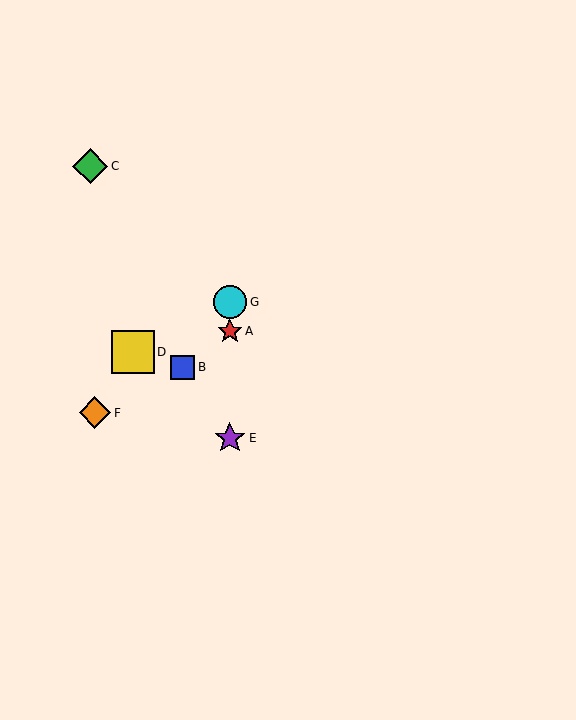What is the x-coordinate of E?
Object E is at x≈230.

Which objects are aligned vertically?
Objects A, E, G are aligned vertically.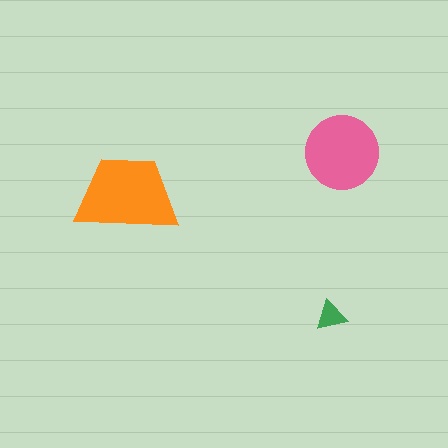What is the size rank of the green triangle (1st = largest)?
3rd.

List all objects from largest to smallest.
The orange trapezoid, the pink circle, the green triangle.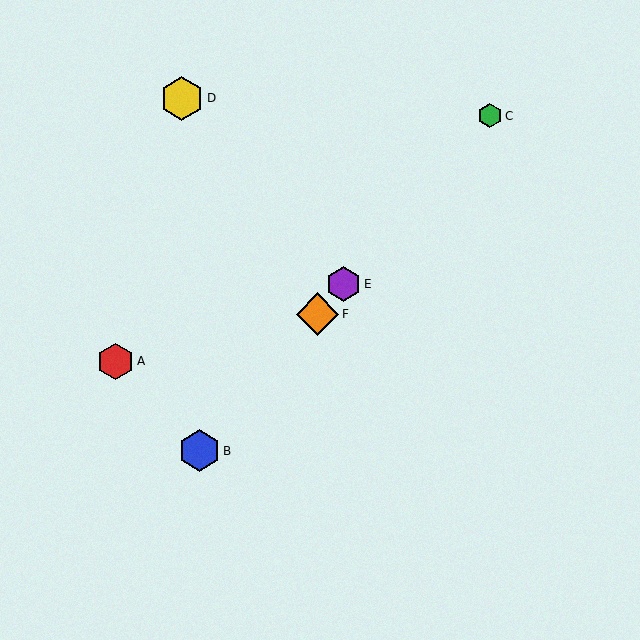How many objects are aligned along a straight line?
4 objects (B, C, E, F) are aligned along a straight line.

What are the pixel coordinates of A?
Object A is at (116, 361).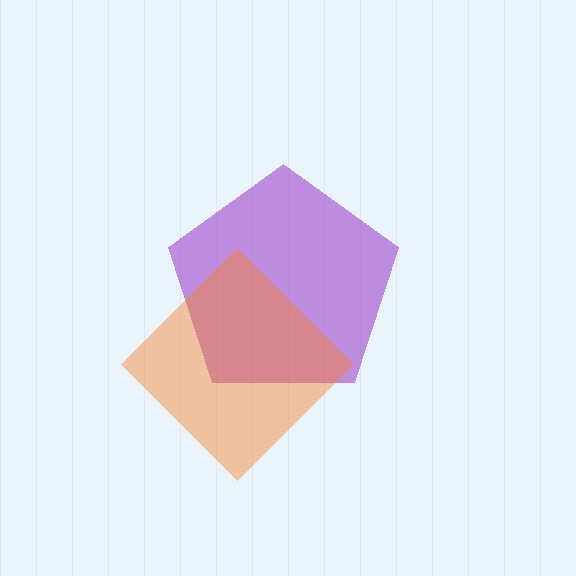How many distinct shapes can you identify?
There are 2 distinct shapes: a purple pentagon, an orange diamond.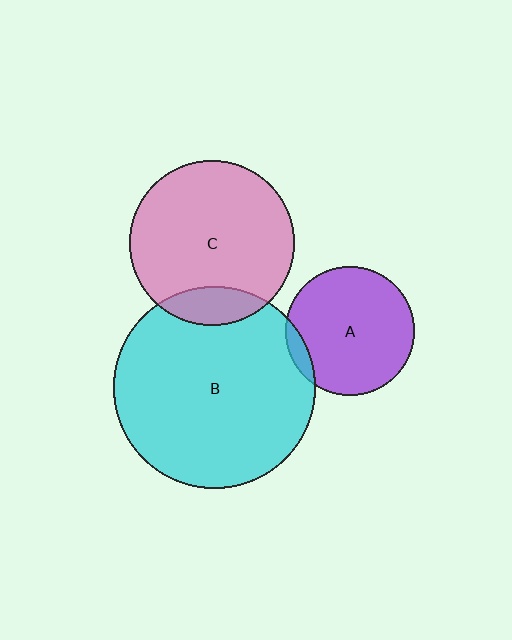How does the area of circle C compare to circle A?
Approximately 1.6 times.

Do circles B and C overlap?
Yes.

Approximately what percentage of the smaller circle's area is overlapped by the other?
Approximately 15%.